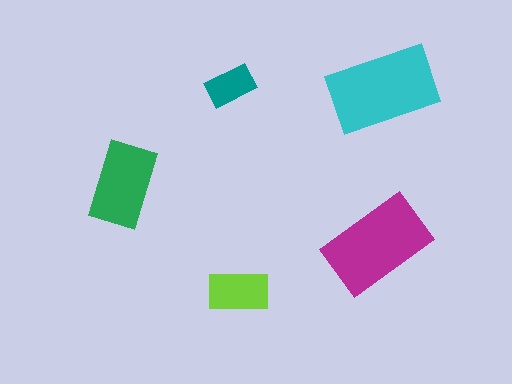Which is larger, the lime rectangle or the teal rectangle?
The lime one.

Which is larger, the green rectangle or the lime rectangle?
The green one.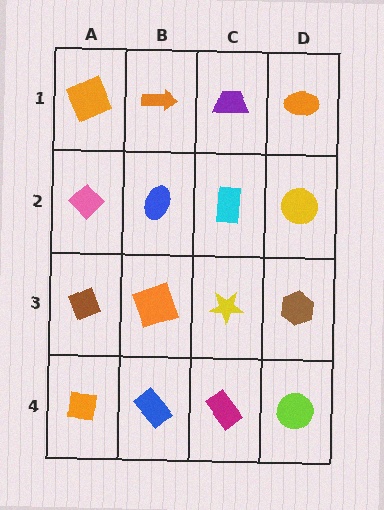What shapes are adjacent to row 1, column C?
A cyan rectangle (row 2, column C), an orange arrow (row 1, column B), an orange ellipse (row 1, column D).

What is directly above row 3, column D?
A yellow circle.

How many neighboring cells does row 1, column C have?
3.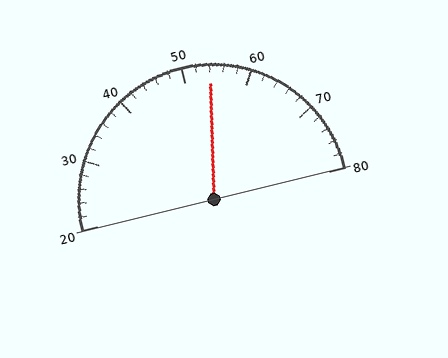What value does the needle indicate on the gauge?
The needle indicates approximately 54.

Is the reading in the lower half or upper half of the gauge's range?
The reading is in the upper half of the range (20 to 80).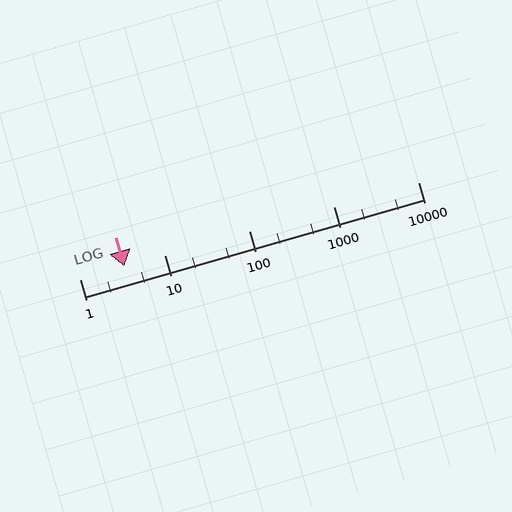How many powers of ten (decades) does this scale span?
The scale spans 4 decades, from 1 to 10000.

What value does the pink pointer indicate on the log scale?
The pointer indicates approximately 3.4.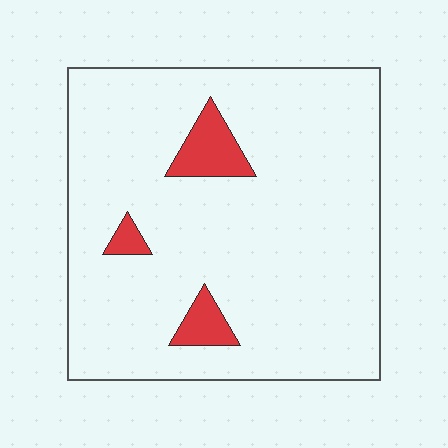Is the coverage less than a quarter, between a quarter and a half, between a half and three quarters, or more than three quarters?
Less than a quarter.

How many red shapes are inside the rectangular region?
3.